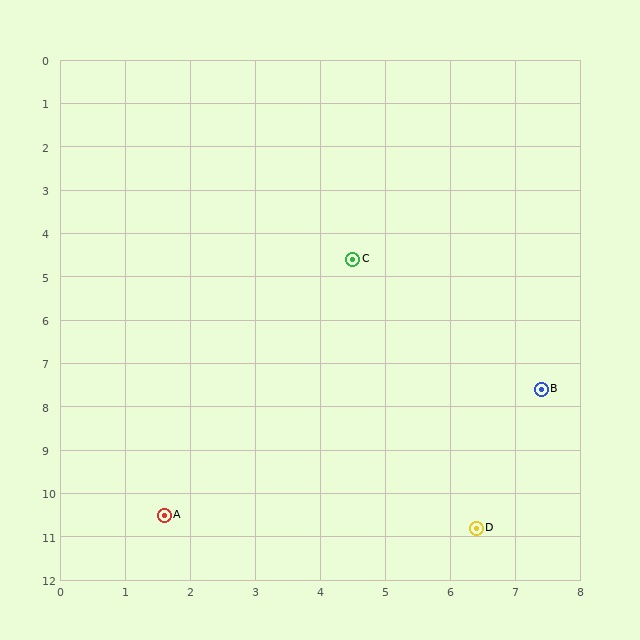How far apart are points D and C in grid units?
Points D and C are about 6.5 grid units apart.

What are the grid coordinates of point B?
Point B is at approximately (7.4, 7.6).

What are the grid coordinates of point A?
Point A is at approximately (1.6, 10.5).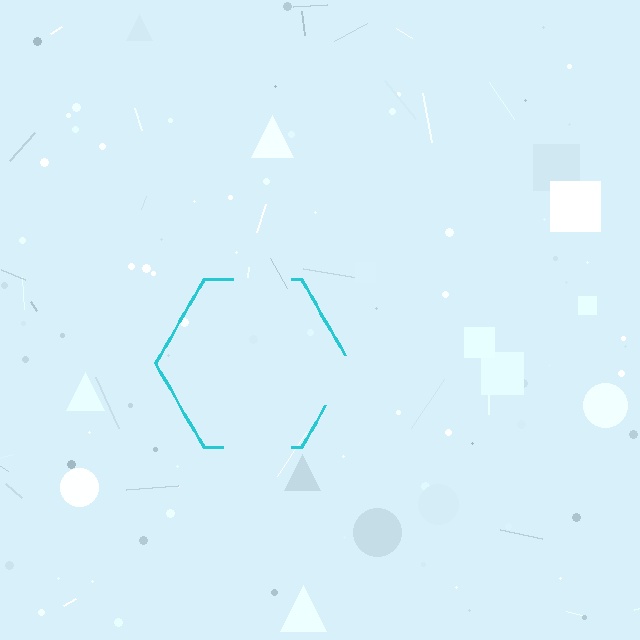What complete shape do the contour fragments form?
The contour fragments form a hexagon.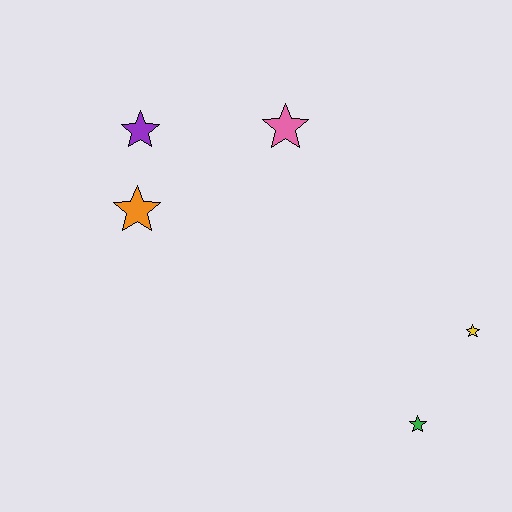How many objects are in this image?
There are 5 objects.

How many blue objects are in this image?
There are no blue objects.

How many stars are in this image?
There are 5 stars.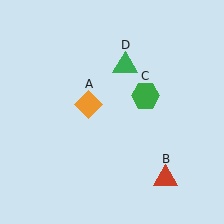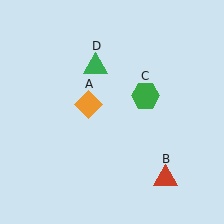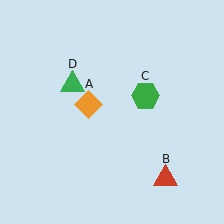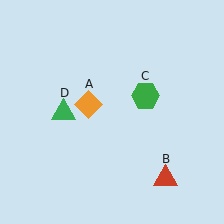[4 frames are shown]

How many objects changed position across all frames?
1 object changed position: green triangle (object D).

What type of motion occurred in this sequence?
The green triangle (object D) rotated counterclockwise around the center of the scene.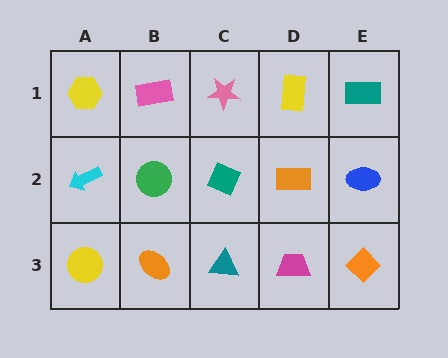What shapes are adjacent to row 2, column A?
A yellow hexagon (row 1, column A), a yellow circle (row 3, column A), a green circle (row 2, column B).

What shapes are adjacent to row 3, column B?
A green circle (row 2, column B), a yellow circle (row 3, column A), a teal triangle (row 3, column C).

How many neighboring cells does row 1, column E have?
2.